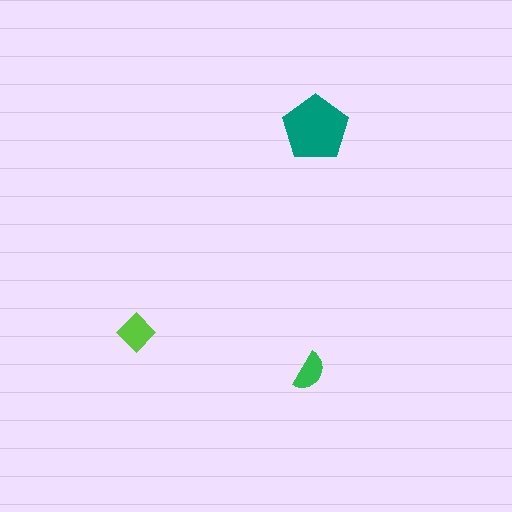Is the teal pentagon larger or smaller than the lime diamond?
Larger.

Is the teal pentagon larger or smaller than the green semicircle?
Larger.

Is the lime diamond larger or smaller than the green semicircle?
Larger.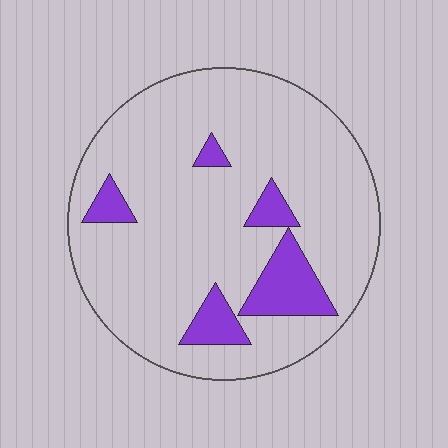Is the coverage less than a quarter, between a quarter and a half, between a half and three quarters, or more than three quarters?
Less than a quarter.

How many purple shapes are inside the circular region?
5.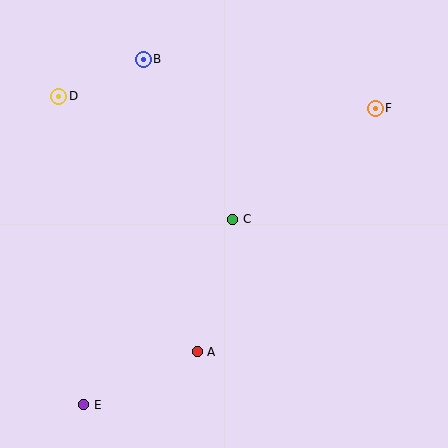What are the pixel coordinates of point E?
Point E is at (84, 405).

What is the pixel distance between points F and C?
The distance between F and C is 181 pixels.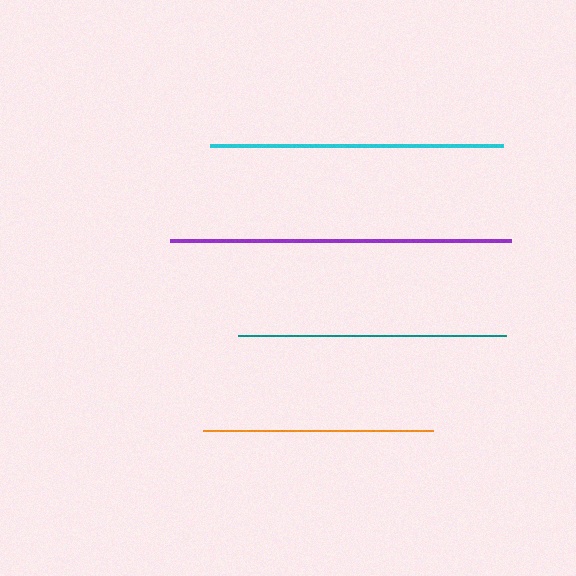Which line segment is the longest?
The purple line is the longest at approximately 341 pixels.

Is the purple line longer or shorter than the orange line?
The purple line is longer than the orange line.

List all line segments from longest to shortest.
From longest to shortest: purple, cyan, teal, orange.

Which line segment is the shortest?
The orange line is the shortest at approximately 229 pixels.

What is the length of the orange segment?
The orange segment is approximately 229 pixels long.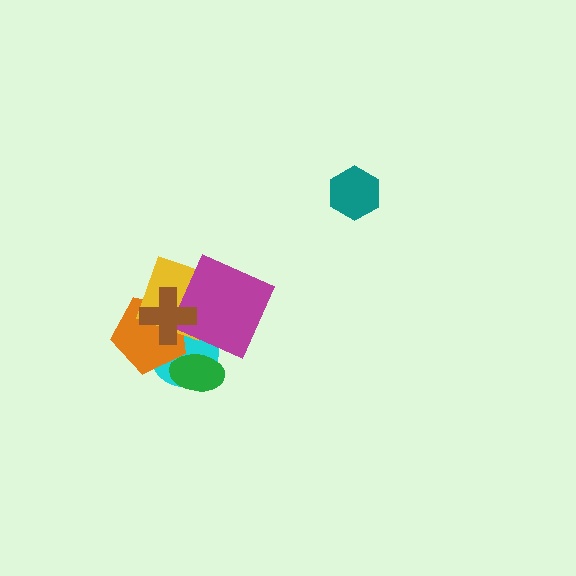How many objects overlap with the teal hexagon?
0 objects overlap with the teal hexagon.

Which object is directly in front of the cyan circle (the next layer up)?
The green ellipse is directly in front of the cyan circle.